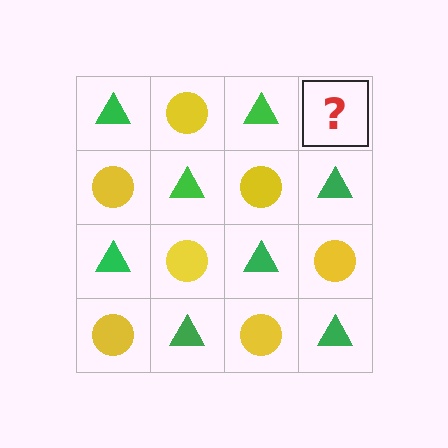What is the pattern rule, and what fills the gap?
The rule is that it alternates green triangle and yellow circle in a checkerboard pattern. The gap should be filled with a yellow circle.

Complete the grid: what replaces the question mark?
The question mark should be replaced with a yellow circle.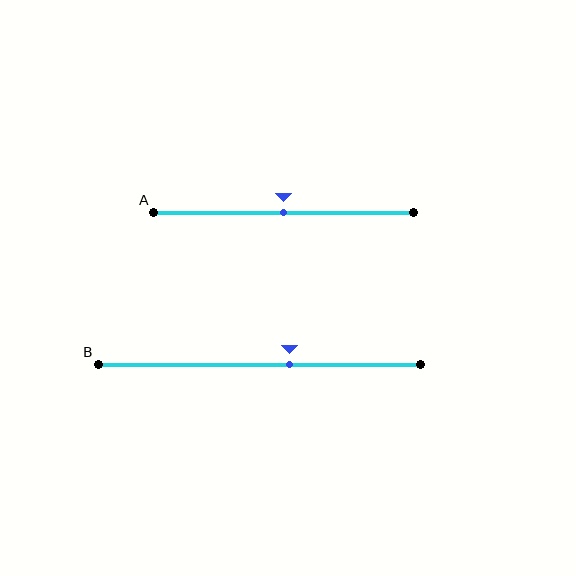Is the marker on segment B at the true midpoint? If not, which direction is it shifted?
No, the marker on segment B is shifted to the right by about 9% of the segment length.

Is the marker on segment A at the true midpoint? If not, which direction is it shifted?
Yes, the marker on segment A is at the true midpoint.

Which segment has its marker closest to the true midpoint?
Segment A has its marker closest to the true midpoint.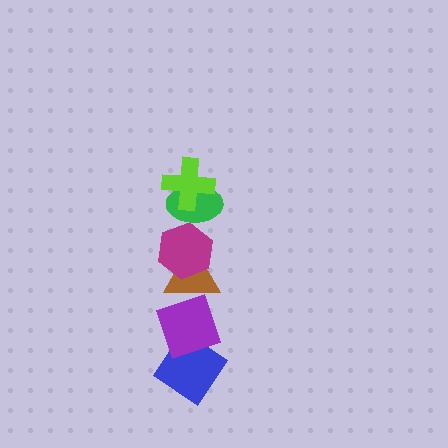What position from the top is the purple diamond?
The purple diamond is 5th from the top.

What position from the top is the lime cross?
The lime cross is 1st from the top.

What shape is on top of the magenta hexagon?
The green ellipse is on top of the magenta hexagon.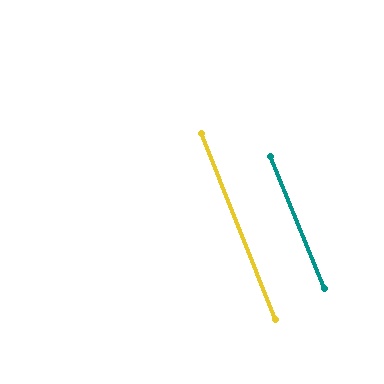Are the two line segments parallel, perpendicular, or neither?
Parallel — their directions differ by only 0.7°.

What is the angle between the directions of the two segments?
Approximately 1 degree.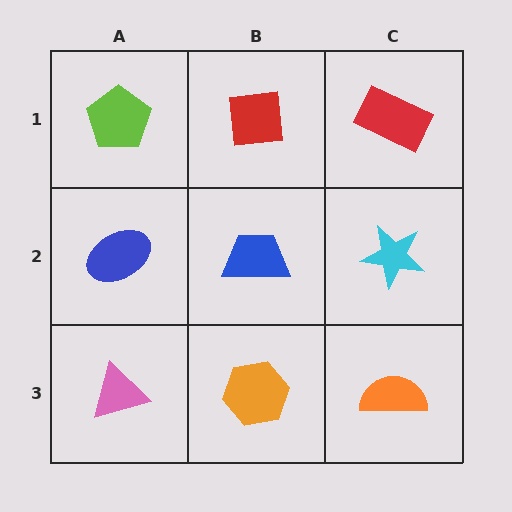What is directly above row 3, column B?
A blue trapezoid.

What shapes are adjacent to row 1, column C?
A cyan star (row 2, column C), a red square (row 1, column B).